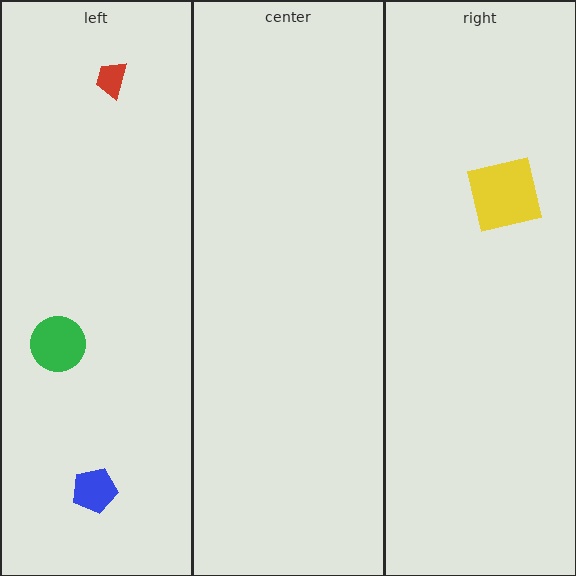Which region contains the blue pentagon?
The left region.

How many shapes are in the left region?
3.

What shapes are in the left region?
The red trapezoid, the green circle, the blue pentagon.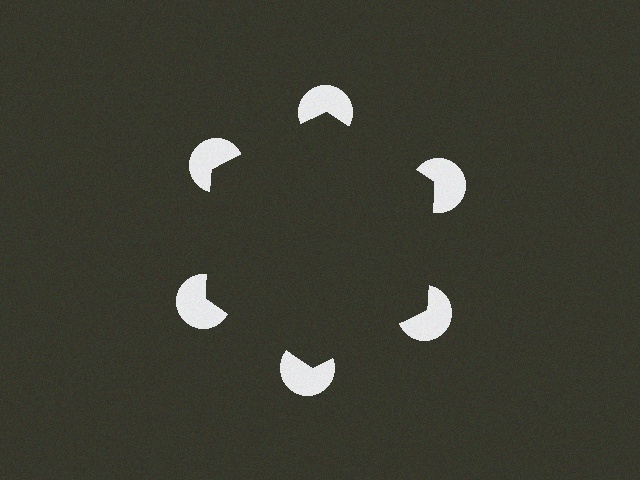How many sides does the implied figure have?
6 sides.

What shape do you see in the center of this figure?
An illusory hexagon — its edges are inferred from the aligned wedge cuts in the pac-man discs, not physically drawn.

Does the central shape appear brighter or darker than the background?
It typically appears slightly darker than the background, even though no actual brightness change is drawn.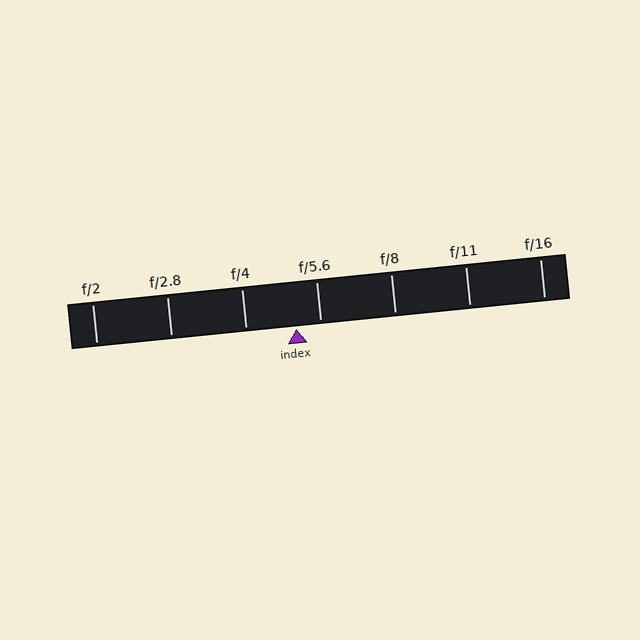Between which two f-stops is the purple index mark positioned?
The index mark is between f/4 and f/5.6.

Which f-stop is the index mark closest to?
The index mark is closest to f/5.6.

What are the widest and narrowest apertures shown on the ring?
The widest aperture shown is f/2 and the narrowest is f/16.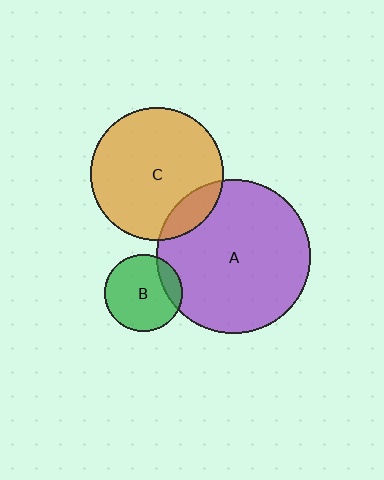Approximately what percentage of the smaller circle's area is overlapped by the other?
Approximately 15%.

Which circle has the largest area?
Circle A (purple).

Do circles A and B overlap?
Yes.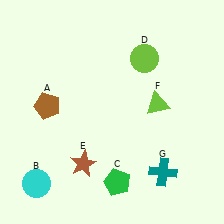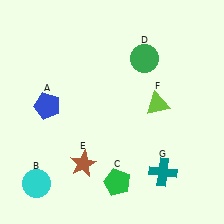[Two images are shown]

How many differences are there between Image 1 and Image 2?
There are 2 differences between the two images.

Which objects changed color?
A changed from brown to blue. D changed from lime to green.